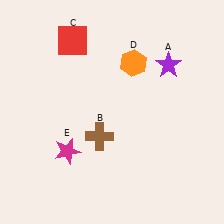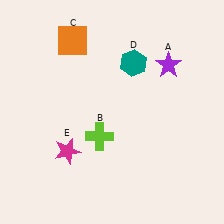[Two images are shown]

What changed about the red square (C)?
In Image 1, C is red. In Image 2, it changed to orange.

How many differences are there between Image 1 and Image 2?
There are 3 differences between the two images.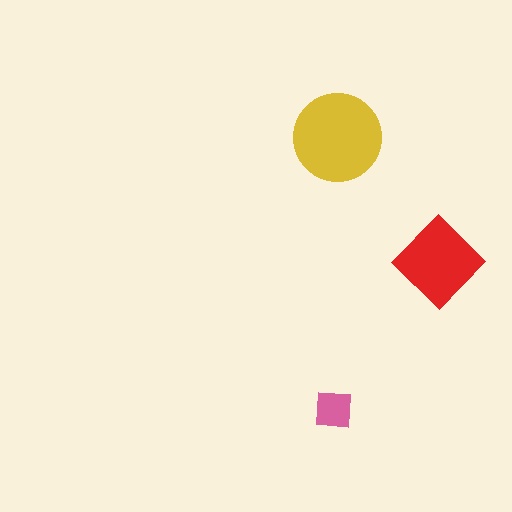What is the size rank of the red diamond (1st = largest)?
2nd.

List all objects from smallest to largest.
The pink square, the red diamond, the yellow circle.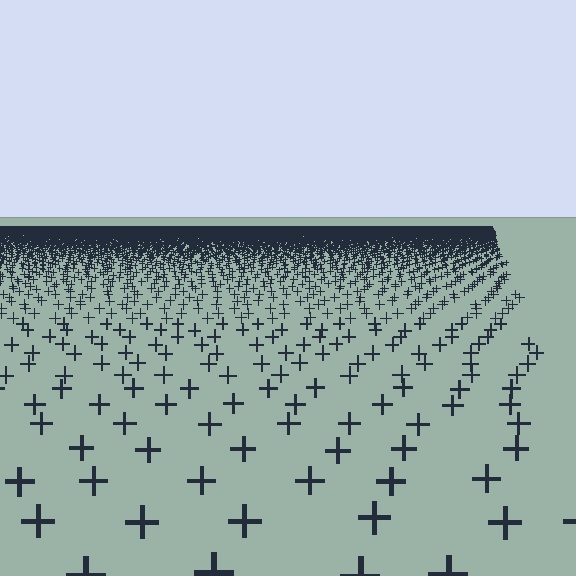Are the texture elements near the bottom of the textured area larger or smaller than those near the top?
Larger. Near the bottom, elements are closer to the viewer and appear at a bigger on-screen size.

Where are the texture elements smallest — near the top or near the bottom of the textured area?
Near the top.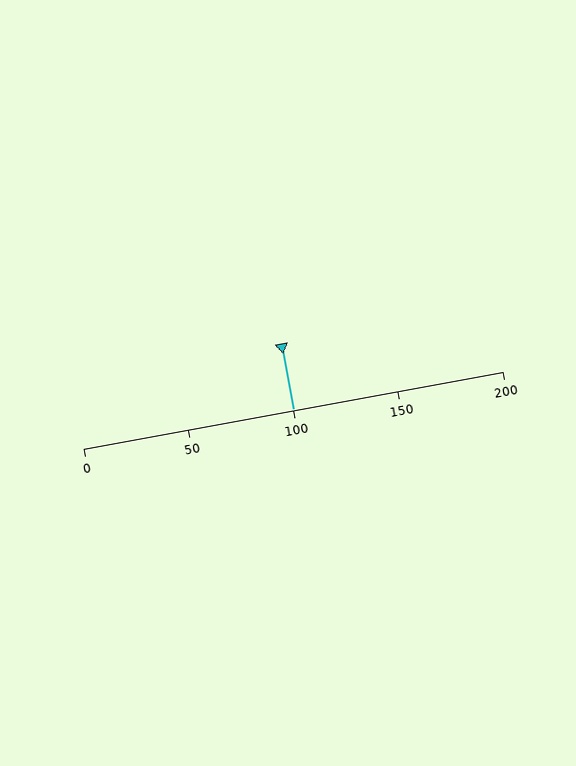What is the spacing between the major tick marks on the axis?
The major ticks are spaced 50 apart.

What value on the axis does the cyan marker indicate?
The marker indicates approximately 100.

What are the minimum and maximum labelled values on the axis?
The axis runs from 0 to 200.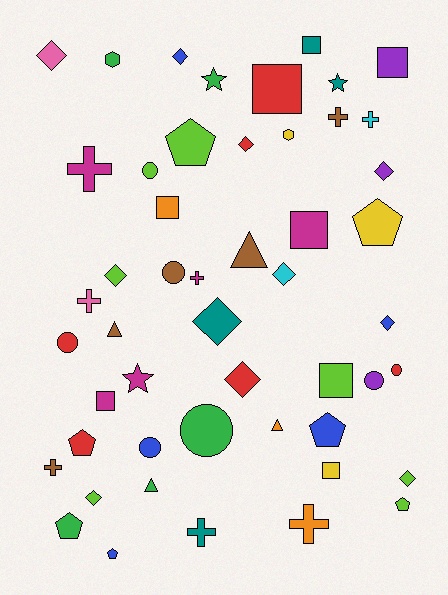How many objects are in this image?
There are 50 objects.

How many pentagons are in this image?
There are 7 pentagons.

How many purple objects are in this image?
There are 3 purple objects.